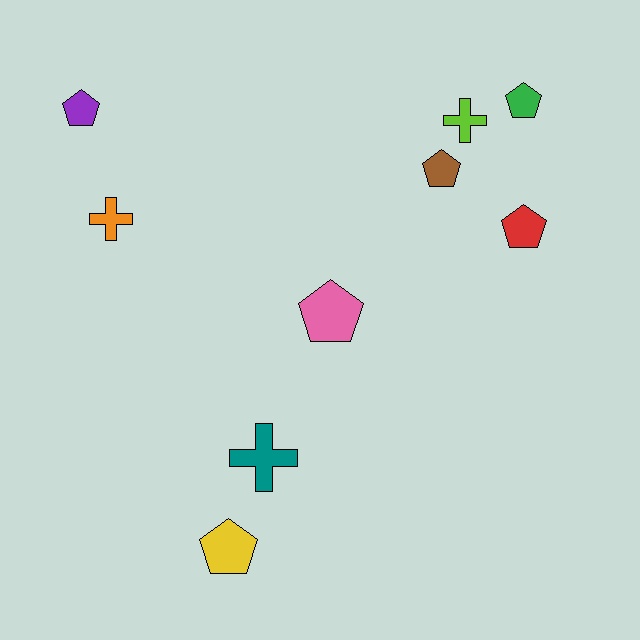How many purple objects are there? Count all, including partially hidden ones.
There is 1 purple object.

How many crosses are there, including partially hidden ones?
There are 3 crosses.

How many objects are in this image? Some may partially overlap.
There are 9 objects.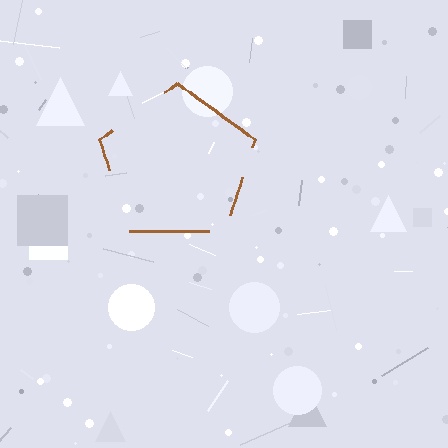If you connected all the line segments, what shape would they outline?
They would outline a pentagon.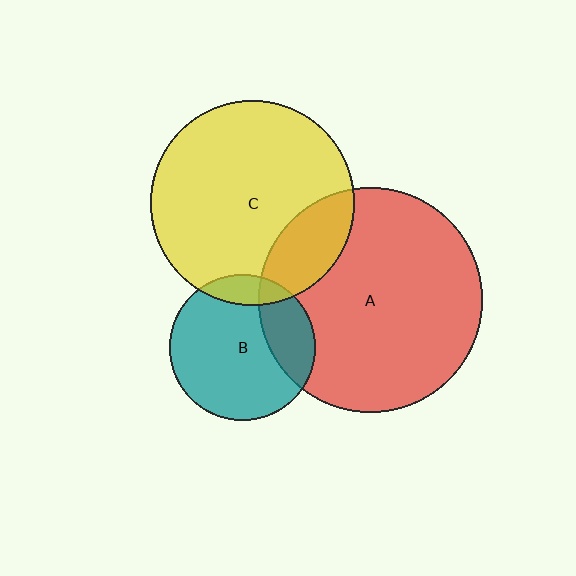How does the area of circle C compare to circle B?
Approximately 2.0 times.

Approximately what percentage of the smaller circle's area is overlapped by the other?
Approximately 10%.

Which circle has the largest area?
Circle A (red).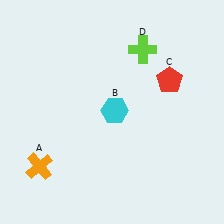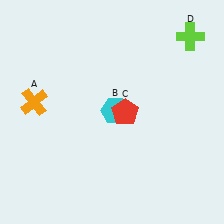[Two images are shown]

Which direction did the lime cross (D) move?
The lime cross (D) moved right.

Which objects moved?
The objects that moved are: the orange cross (A), the red pentagon (C), the lime cross (D).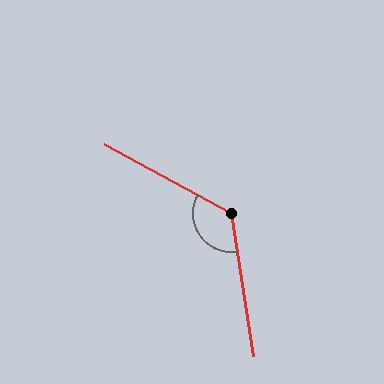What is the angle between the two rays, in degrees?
Approximately 127 degrees.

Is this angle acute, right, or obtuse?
It is obtuse.